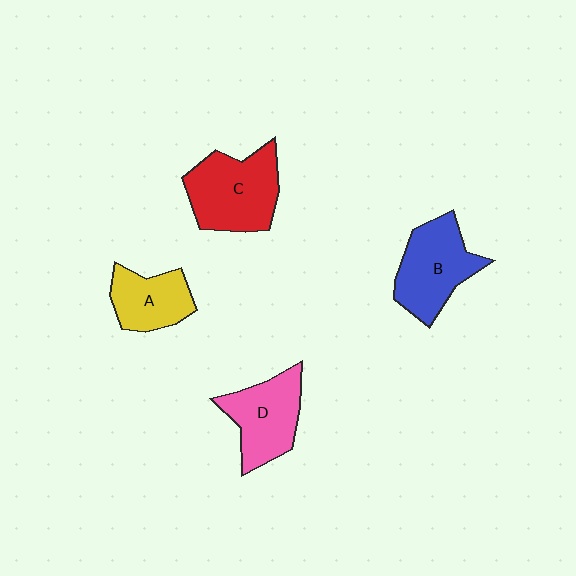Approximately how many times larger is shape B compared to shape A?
Approximately 1.4 times.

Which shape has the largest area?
Shape C (red).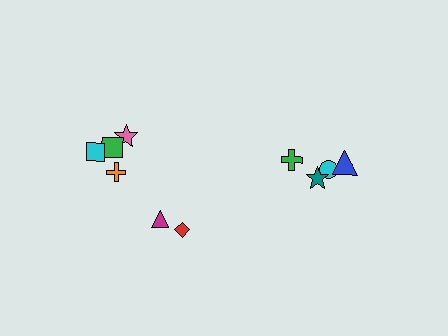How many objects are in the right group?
There are 4 objects.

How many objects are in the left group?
There are 6 objects.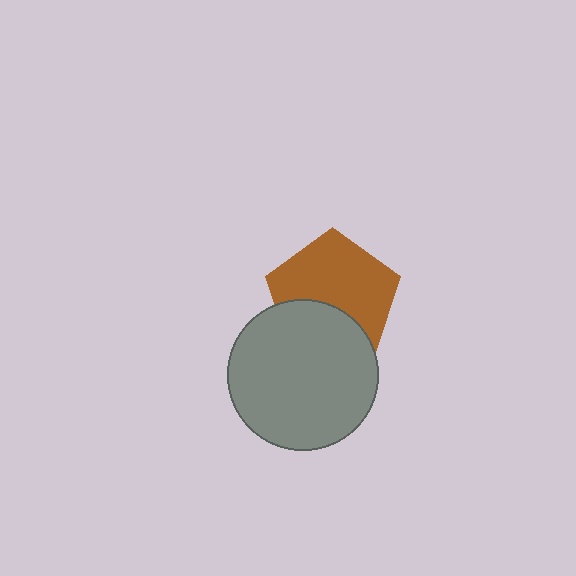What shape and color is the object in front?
The object in front is a gray circle.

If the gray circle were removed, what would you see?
You would see the complete brown pentagon.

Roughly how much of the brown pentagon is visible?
Most of it is visible (roughly 65%).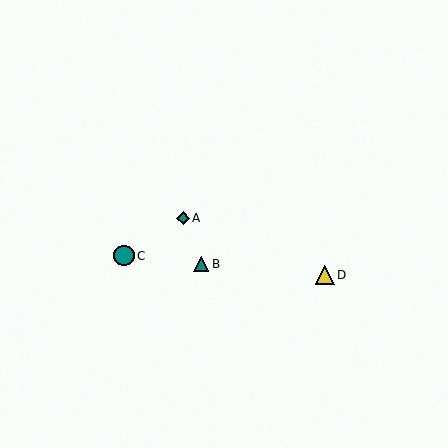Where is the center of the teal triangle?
The center of the teal triangle is at (201, 264).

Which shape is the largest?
The teal circle (labeled C) is the largest.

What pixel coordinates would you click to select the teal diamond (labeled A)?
Click at (183, 218) to select the teal diamond A.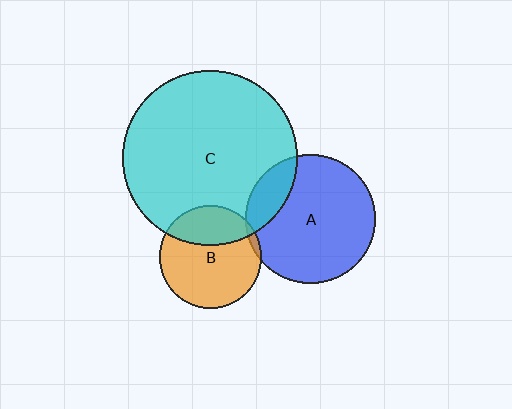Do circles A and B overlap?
Yes.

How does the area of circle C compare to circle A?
Approximately 1.8 times.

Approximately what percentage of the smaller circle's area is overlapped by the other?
Approximately 5%.